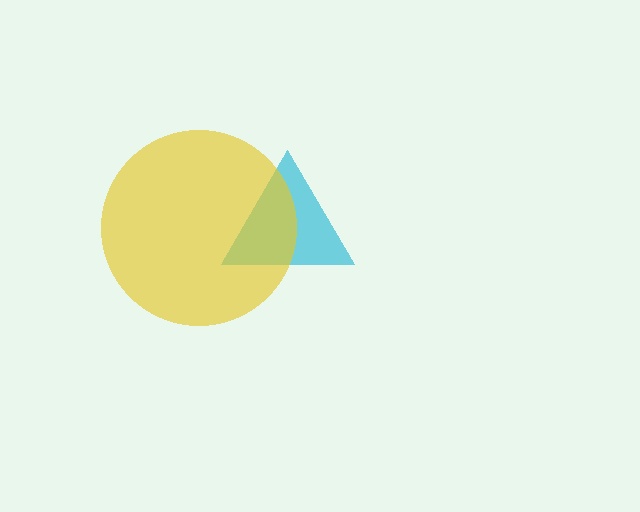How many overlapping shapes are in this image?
There are 2 overlapping shapes in the image.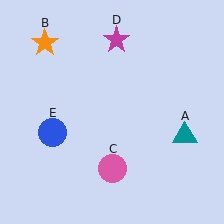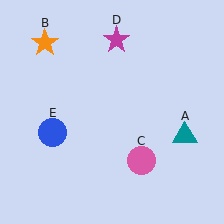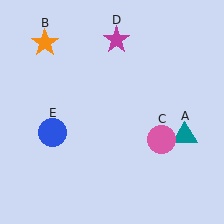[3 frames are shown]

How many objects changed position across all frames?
1 object changed position: pink circle (object C).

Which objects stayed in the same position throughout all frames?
Teal triangle (object A) and orange star (object B) and magenta star (object D) and blue circle (object E) remained stationary.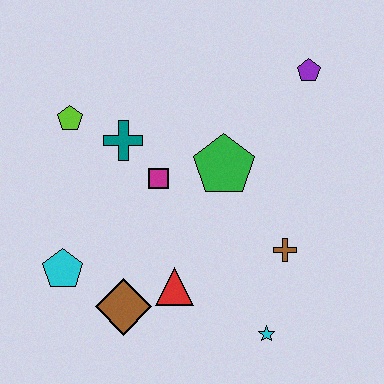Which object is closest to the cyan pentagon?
The brown diamond is closest to the cyan pentagon.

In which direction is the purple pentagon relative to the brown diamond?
The purple pentagon is above the brown diamond.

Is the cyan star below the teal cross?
Yes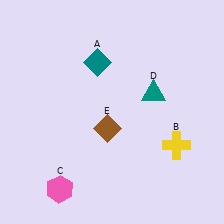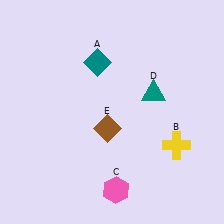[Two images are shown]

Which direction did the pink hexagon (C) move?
The pink hexagon (C) moved right.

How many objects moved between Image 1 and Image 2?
1 object moved between the two images.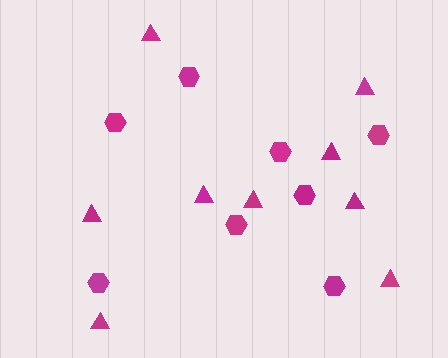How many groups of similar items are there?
There are 2 groups: one group of hexagons (8) and one group of triangles (9).